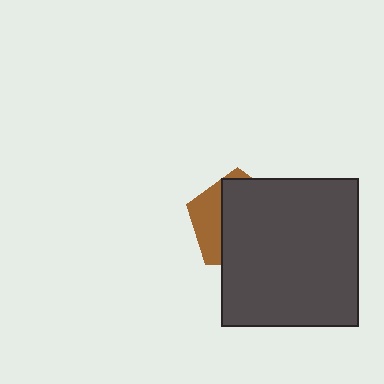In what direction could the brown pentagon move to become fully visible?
The brown pentagon could move left. That would shift it out from behind the dark gray rectangle entirely.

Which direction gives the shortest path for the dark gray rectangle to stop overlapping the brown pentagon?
Moving right gives the shortest separation.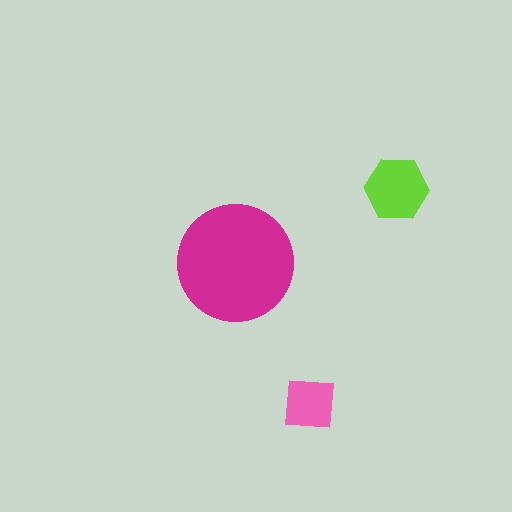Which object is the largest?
The magenta circle.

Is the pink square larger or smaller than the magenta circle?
Smaller.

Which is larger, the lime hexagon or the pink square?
The lime hexagon.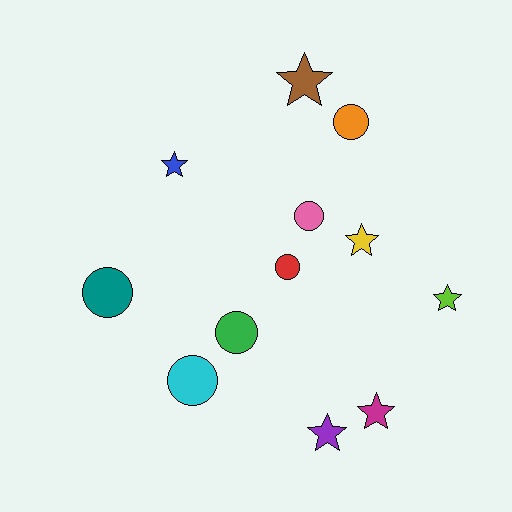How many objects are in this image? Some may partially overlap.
There are 12 objects.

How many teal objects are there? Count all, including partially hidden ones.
There is 1 teal object.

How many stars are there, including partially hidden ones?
There are 6 stars.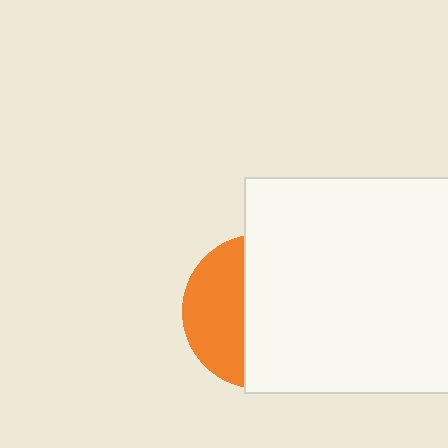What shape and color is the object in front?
The object in front is a white rectangle.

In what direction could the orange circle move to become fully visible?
The orange circle could move left. That would shift it out from behind the white rectangle entirely.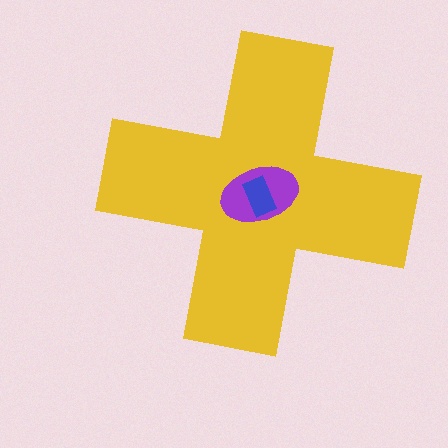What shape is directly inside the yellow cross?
The purple ellipse.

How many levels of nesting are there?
3.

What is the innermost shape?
The blue rectangle.